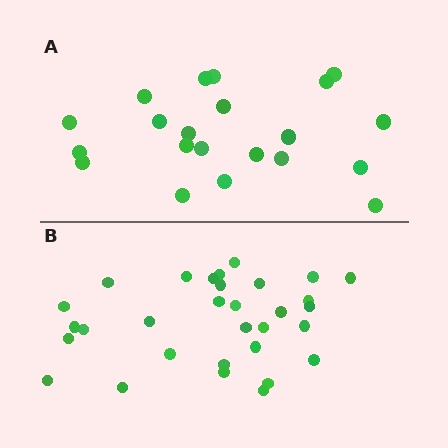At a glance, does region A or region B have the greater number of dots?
Region B (the bottom region) has more dots.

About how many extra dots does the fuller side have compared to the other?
Region B has roughly 10 or so more dots than region A.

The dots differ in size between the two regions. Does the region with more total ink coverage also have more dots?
No. Region A has more total ink coverage because its dots are larger, but region B actually contains more individual dots. Total area can be misleading — the number of items is what matters here.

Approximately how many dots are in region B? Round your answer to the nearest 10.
About 30 dots. (The exact count is 31, which rounds to 30.)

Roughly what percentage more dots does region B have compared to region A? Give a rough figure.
About 50% more.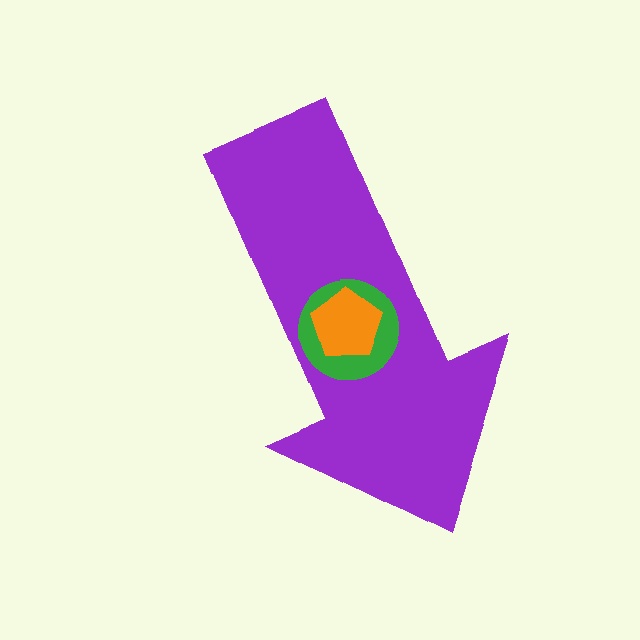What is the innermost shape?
The orange pentagon.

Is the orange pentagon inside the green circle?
Yes.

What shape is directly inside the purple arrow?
The green circle.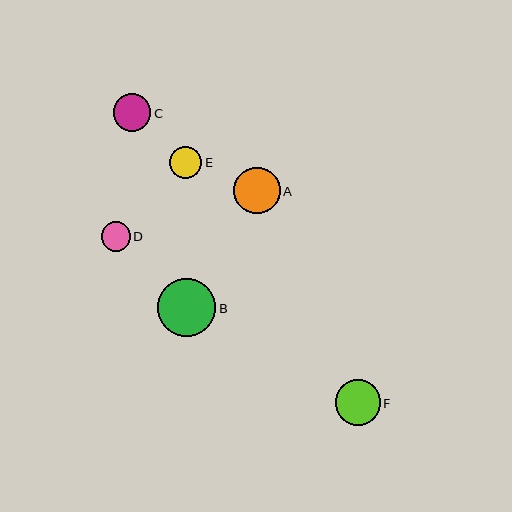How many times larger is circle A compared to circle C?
Circle A is approximately 1.2 times the size of circle C.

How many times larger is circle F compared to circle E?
Circle F is approximately 1.4 times the size of circle E.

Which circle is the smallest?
Circle D is the smallest with a size of approximately 29 pixels.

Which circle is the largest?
Circle B is the largest with a size of approximately 58 pixels.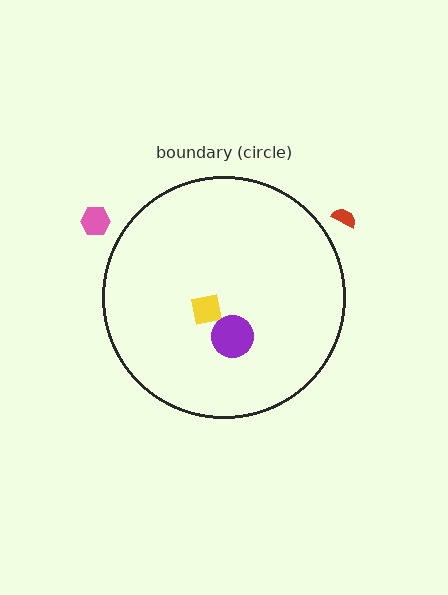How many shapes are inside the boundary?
2 inside, 2 outside.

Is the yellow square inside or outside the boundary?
Inside.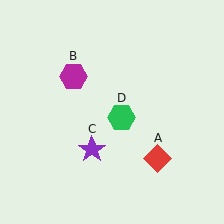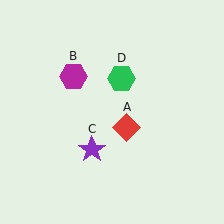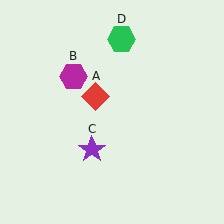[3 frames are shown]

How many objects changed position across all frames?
2 objects changed position: red diamond (object A), green hexagon (object D).